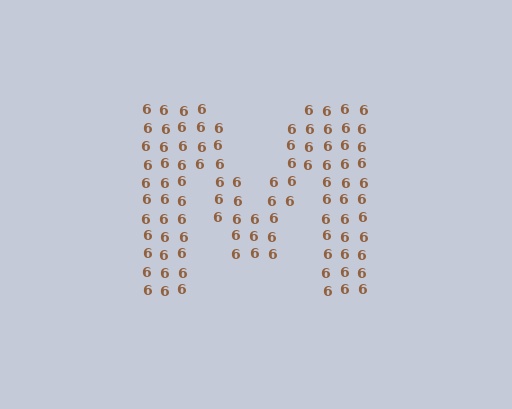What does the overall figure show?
The overall figure shows the letter M.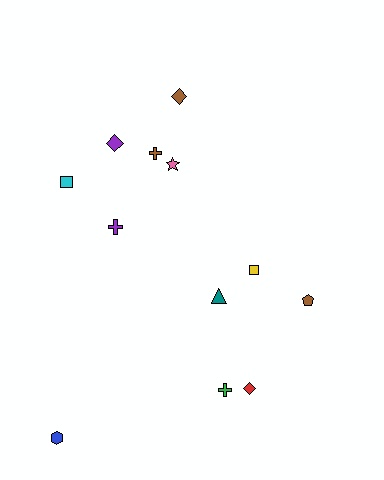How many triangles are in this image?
There is 1 triangle.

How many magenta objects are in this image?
There are no magenta objects.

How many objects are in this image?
There are 12 objects.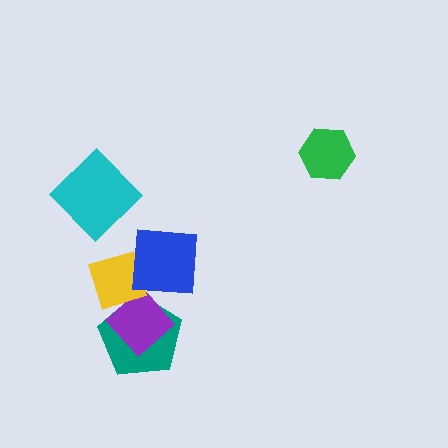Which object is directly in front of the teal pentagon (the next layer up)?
The purple diamond is directly in front of the teal pentagon.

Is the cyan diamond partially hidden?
No, no other shape covers it.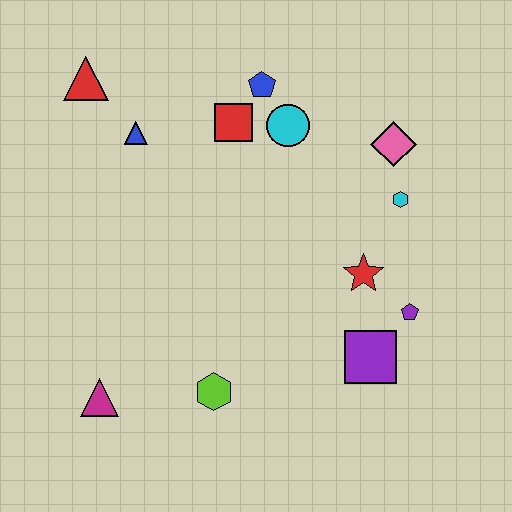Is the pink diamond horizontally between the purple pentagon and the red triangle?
Yes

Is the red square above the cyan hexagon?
Yes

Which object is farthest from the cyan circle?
The magenta triangle is farthest from the cyan circle.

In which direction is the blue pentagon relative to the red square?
The blue pentagon is above the red square.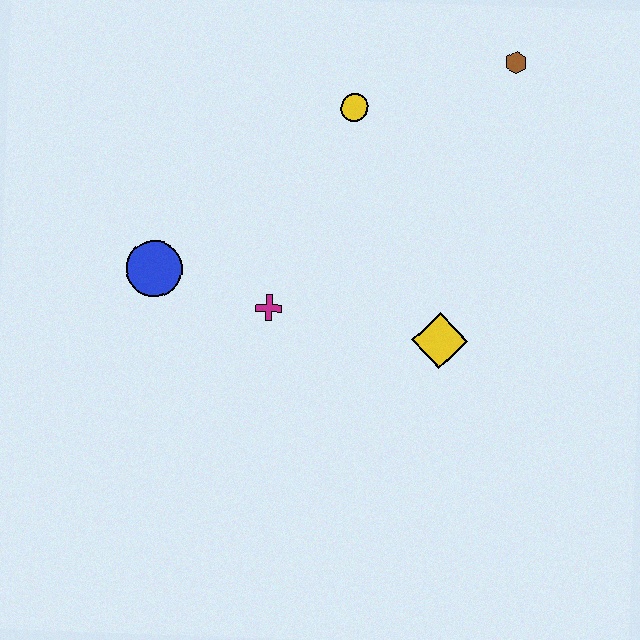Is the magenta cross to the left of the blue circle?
No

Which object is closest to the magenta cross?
The blue circle is closest to the magenta cross.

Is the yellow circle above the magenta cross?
Yes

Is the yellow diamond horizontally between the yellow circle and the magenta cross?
No